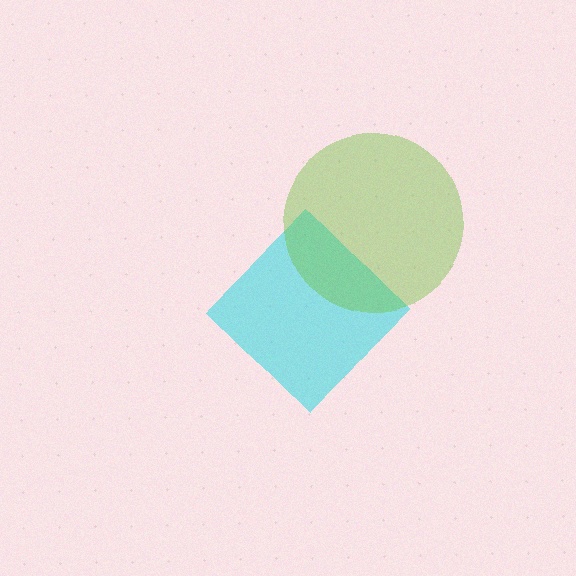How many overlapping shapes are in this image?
There are 2 overlapping shapes in the image.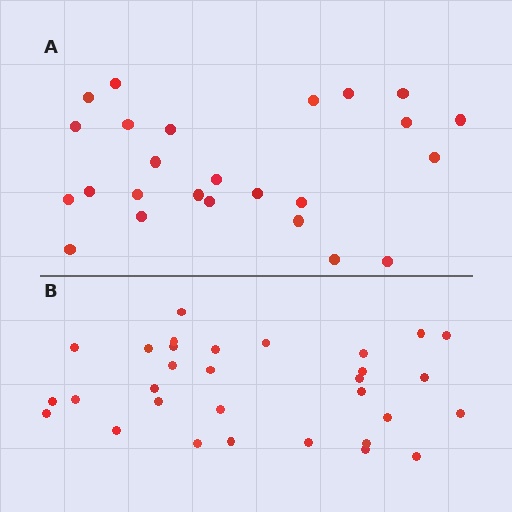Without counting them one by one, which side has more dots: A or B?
Region B (the bottom region) has more dots.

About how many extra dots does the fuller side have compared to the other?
Region B has about 6 more dots than region A.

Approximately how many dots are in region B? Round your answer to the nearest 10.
About 30 dots. (The exact count is 31, which rounds to 30.)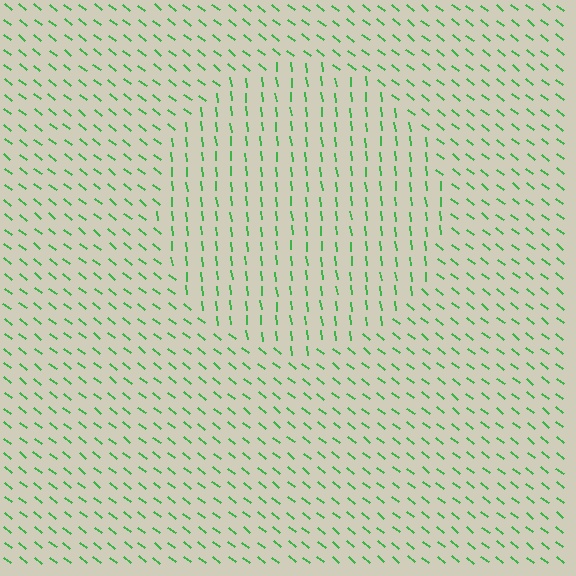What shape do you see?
I see a circle.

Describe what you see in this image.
The image is filled with small green line segments. A circle region in the image has lines oriented differently from the surrounding lines, creating a visible texture boundary.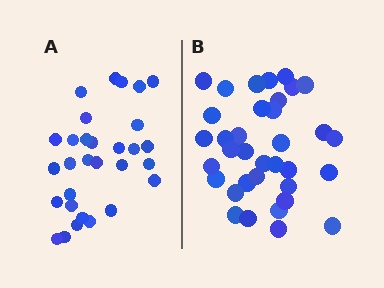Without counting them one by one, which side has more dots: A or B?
Region B (the right region) has more dots.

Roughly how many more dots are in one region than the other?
Region B has about 5 more dots than region A.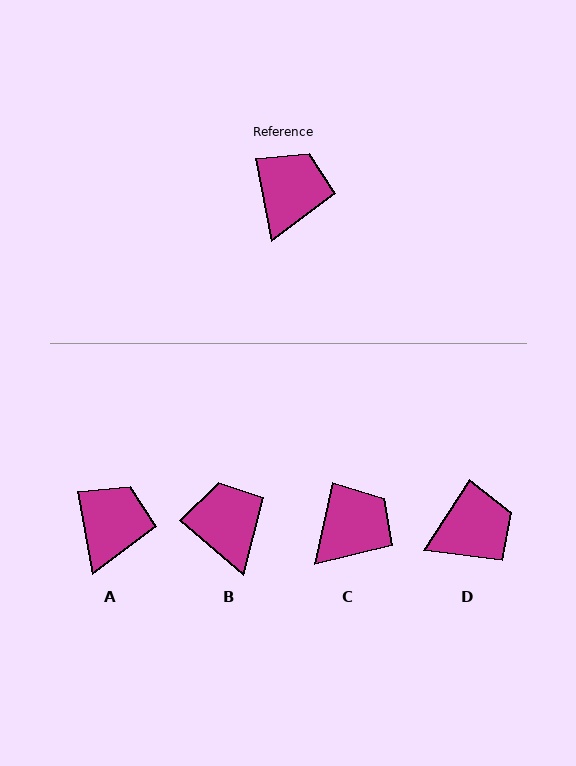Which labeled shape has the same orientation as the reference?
A.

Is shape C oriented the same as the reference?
No, it is off by about 23 degrees.